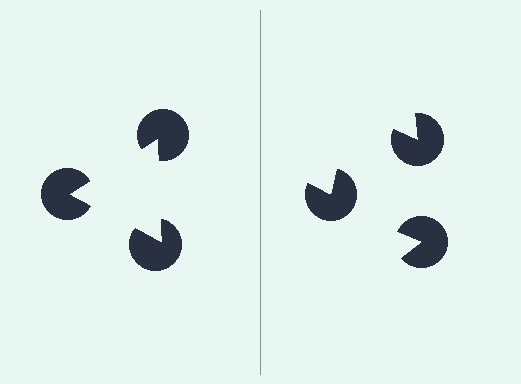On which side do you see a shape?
An illusory triangle appears on the left side. On the right side the wedge cuts are rotated, so no coherent shape forms.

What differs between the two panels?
The pac-man discs are positioned identically on both sides; only the wedge orientations differ. On the left they align to a triangle; on the right they are misaligned.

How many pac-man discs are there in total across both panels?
6 — 3 on each side.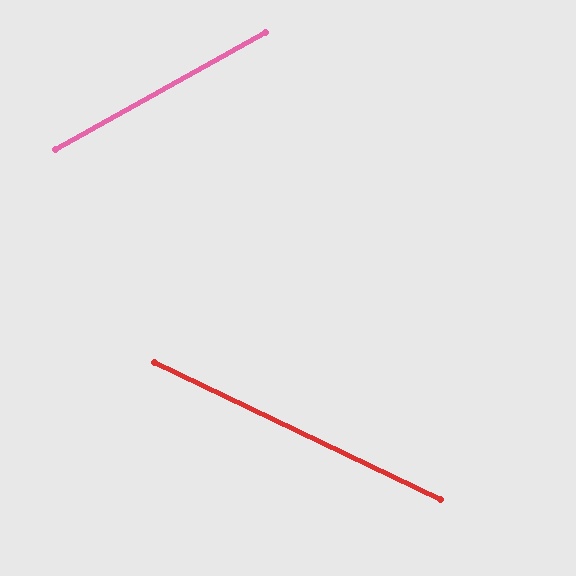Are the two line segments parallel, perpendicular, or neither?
Neither parallel nor perpendicular — they differ by about 55°.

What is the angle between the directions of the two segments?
Approximately 55 degrees.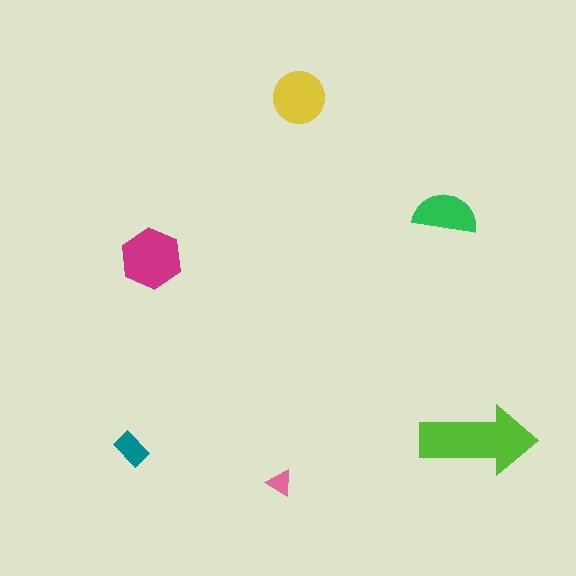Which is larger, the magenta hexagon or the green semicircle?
The magenta hexagon.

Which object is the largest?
The lime arrow.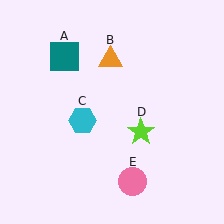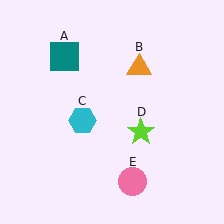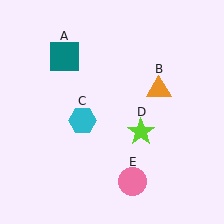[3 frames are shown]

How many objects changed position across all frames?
1 object changed position: orange triangle (object B).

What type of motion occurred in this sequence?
The orange triangle (object B) rotated clockwise around the center of the scene.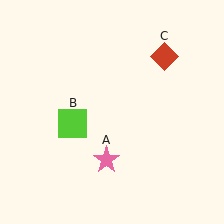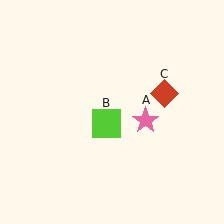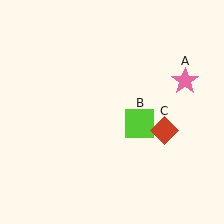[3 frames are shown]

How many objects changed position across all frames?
3 objects changed position: pink star (object A), lime square (object B), red diamond (object C).